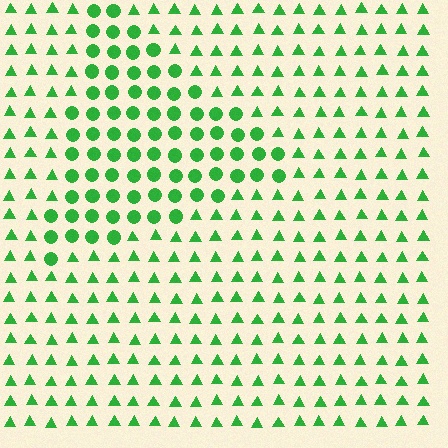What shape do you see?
I see a triangle.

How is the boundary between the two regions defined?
The boundary is defined by a change in element shape: circles inside vs. triangles outside. All elements share the same color and spacing.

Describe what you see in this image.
The image is filled with small green elements arranged in a uniform grid. A triangle-shaped region contains circles, while the surrounding area contains triangles. The boundary is defined purely by the change in element shape.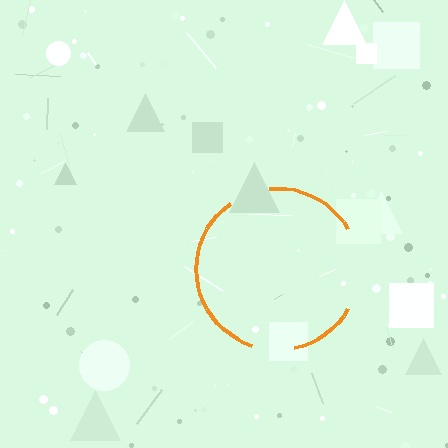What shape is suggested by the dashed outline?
The dashed outline suggests a circle.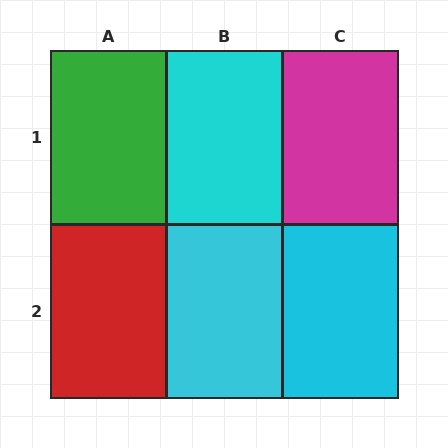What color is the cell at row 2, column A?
Red.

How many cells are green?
1 cell is green.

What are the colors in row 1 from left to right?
Green, cyan, magenta.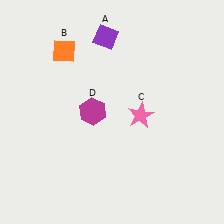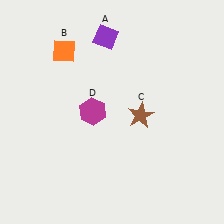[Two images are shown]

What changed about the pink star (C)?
In Image 1, C is pink. In Image 2, it changed to brown.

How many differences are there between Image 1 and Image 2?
There is 1 difference between the two images.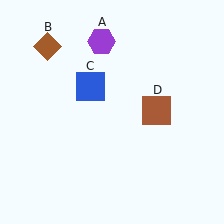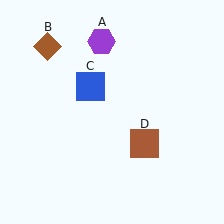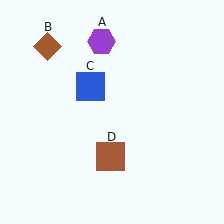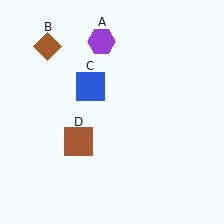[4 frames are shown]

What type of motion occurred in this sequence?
The brown square (object D) rotated clockwise around the center of the scene.